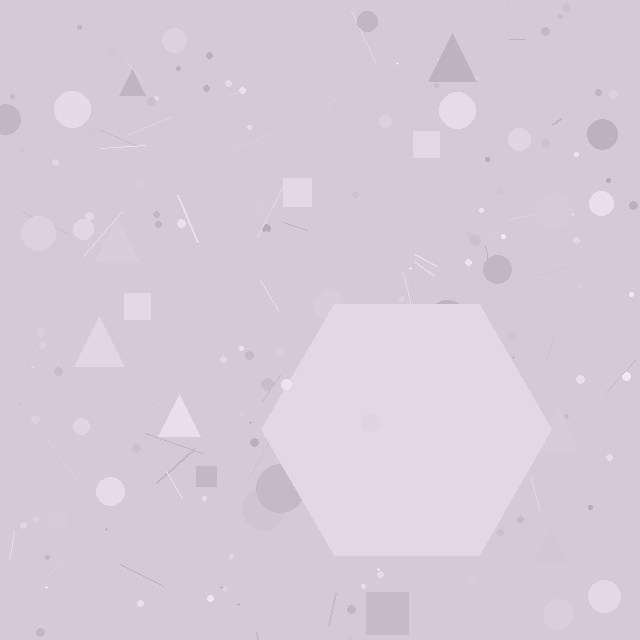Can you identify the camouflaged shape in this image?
The camouflaged shape is a hexagon.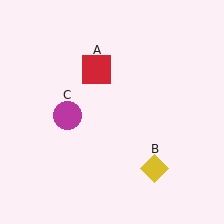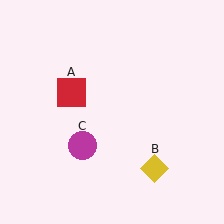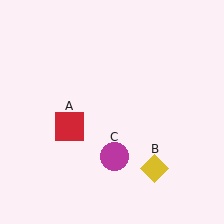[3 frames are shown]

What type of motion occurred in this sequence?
The red square (object A), magenta circle (object C) rotated counterclockwise around the center of the scene.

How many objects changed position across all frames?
2 objects changed position: red square (object A), magenta circle (object C).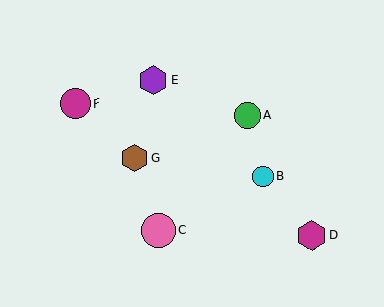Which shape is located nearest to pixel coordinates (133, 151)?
The brown hexagon (labeled G) at (134, 158) is nearest to that location.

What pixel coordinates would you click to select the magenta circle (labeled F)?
Click at (75, 103) to select the magenta circle F.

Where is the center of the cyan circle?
The center of the cyan circle is at (263, 176).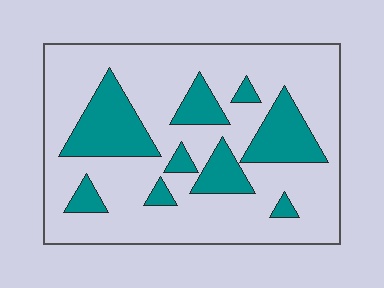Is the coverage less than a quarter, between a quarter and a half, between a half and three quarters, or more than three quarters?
Less than a quarter.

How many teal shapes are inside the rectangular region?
9.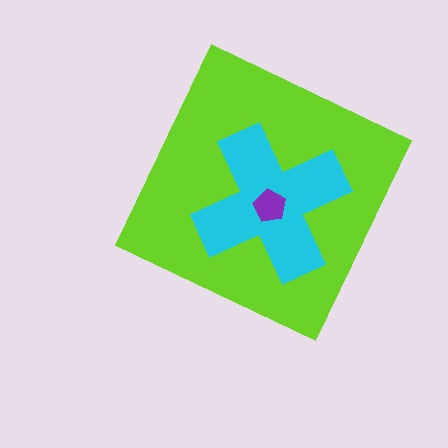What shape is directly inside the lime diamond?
The cyan cross.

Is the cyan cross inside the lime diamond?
Yes.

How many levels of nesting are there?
3.